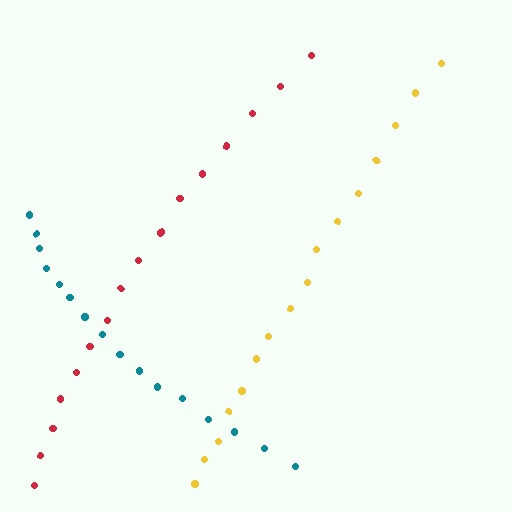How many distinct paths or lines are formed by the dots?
There are 3 distinct paths.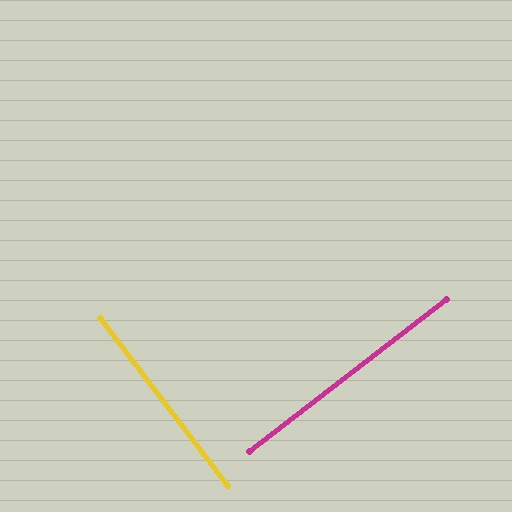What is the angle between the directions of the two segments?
Approximately 90 degrees.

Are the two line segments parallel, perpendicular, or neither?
Perpendicular — they meet at approximately 90°.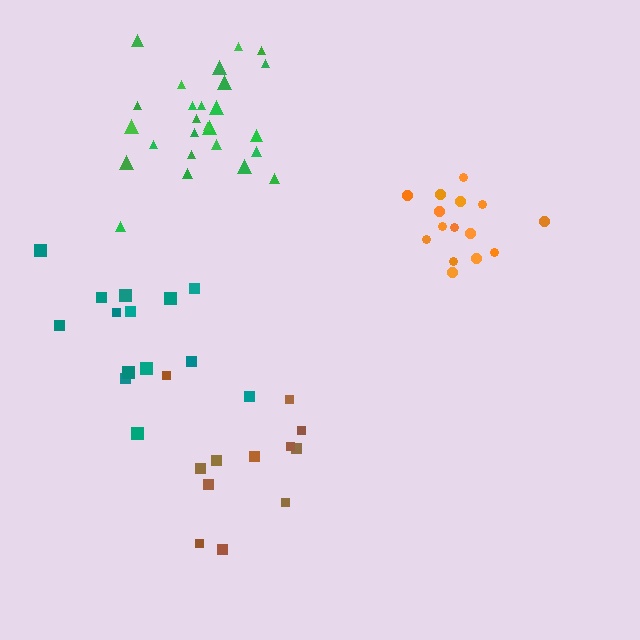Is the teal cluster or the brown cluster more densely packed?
Brown.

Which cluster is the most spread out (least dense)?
Teal.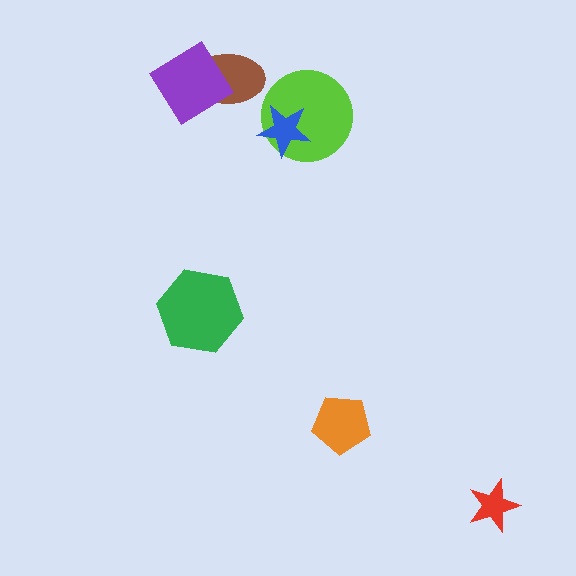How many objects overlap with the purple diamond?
1 object overlaps with the purple diamond.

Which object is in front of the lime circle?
The blue star is in front of the lime circle.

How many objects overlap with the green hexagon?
0 objects overlap with the green hexagon.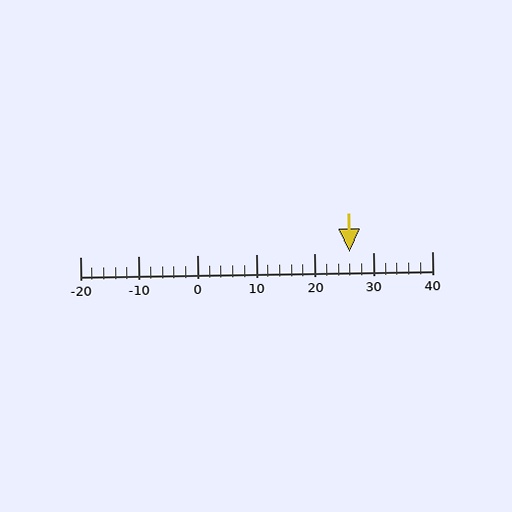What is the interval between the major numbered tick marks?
The major tick marks are spaced 10 units apart.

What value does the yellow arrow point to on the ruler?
The yellow arrow points to approximately 26.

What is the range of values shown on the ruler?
The ruler shows values from -20 to 40.